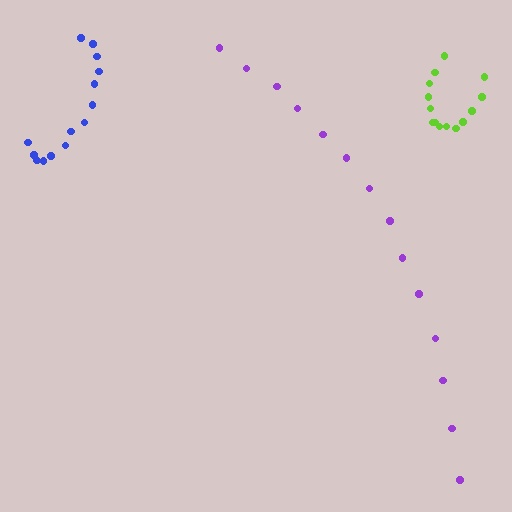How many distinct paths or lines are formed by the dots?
There are 3 distinct paths.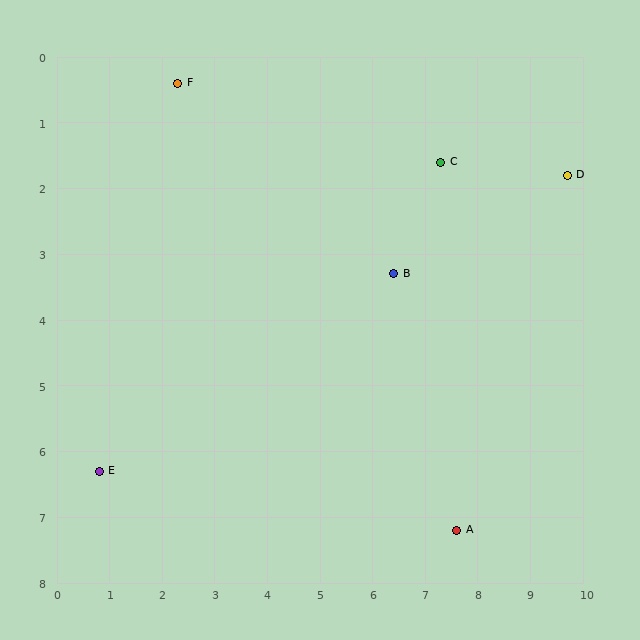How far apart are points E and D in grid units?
Points E and D are about 10.0 grid units apart.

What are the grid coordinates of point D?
Point D is at approximately (9.7, 1.8).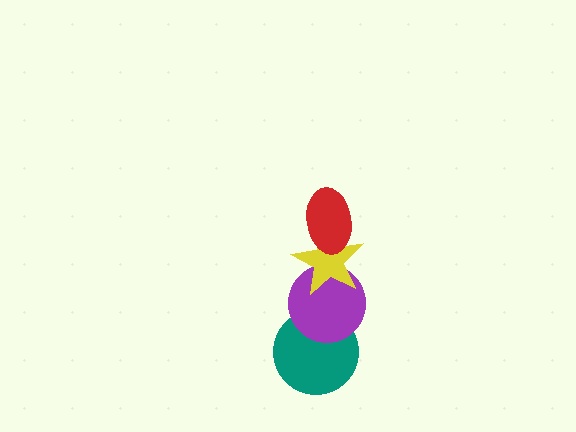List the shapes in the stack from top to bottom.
From top to bottom: the red ellipse, the yellow star, the purple circle, the teal circle.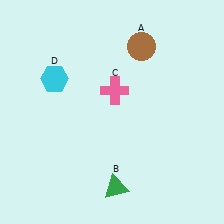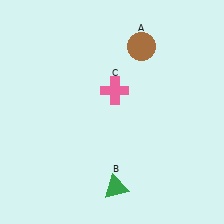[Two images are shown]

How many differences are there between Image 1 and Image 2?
There is 1 difference between the two images.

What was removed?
The cyan hexagon (D) was removed in Image 2.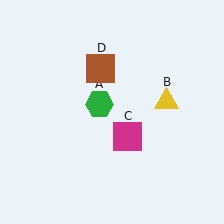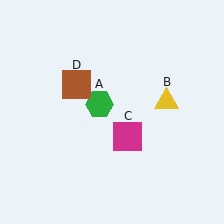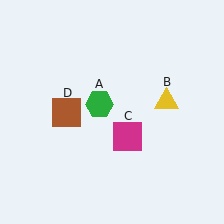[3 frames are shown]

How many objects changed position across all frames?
1 object changed position: brown square (object D).